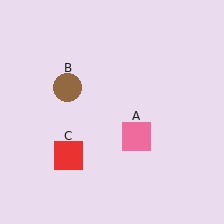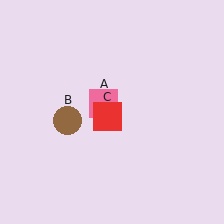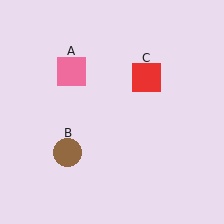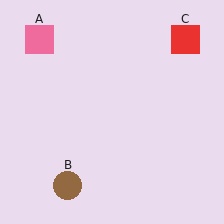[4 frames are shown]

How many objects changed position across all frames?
3 objects changed position: pink square (object A), brown circle (object B), red square (object C).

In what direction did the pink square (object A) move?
The pink square (object A) moved up and to the left.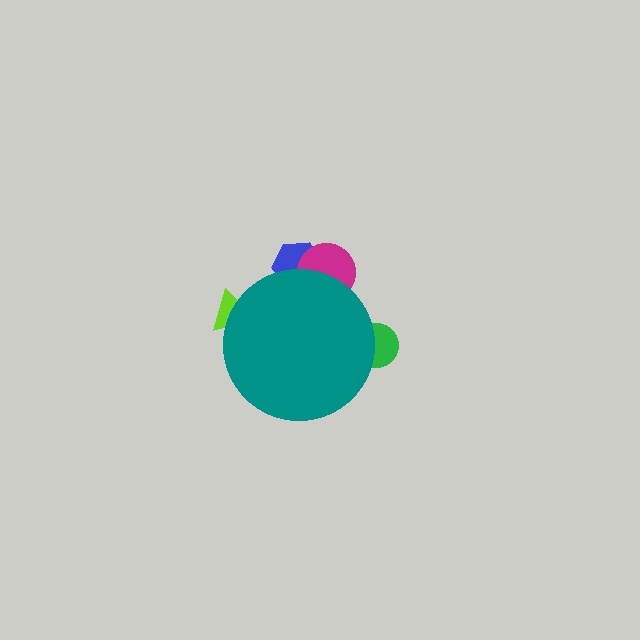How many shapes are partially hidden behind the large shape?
4 shapes are partially hidden.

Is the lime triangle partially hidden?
Yes, the lime triangle is partially hidden behind the teal circle.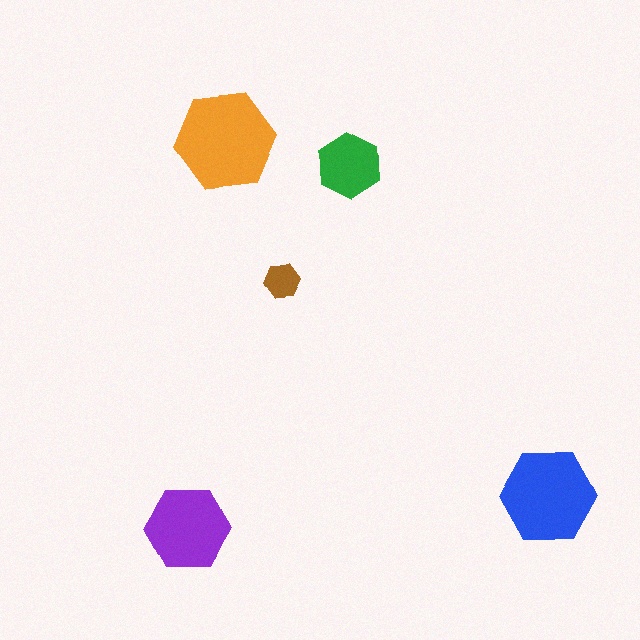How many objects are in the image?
There are 5 objects in the image.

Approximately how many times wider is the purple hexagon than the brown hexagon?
About 2.5 times wider.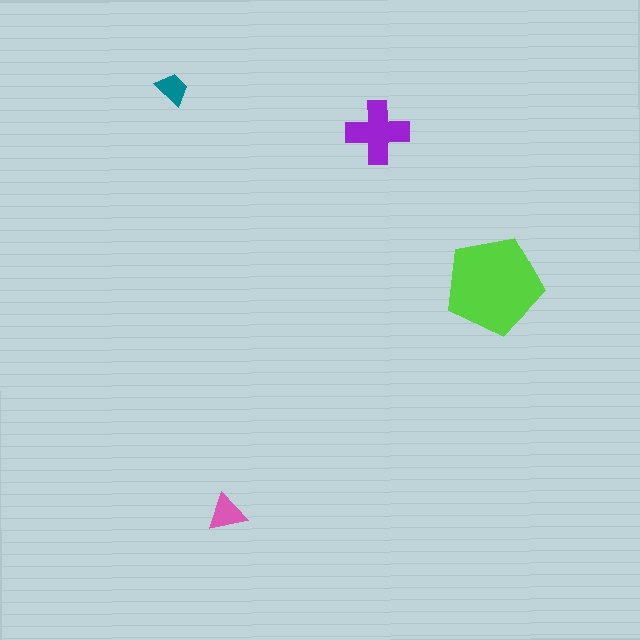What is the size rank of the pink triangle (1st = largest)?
3rd.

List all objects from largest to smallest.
The lime pentagon, the purple cross, the pink triangle, the teal trapezoid.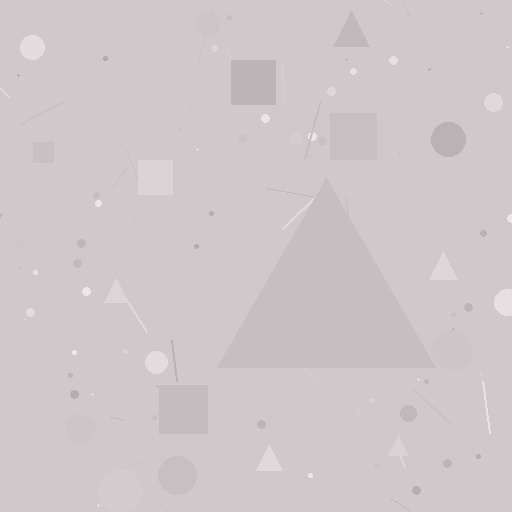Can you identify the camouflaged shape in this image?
The camouflaged shape is a triangle.